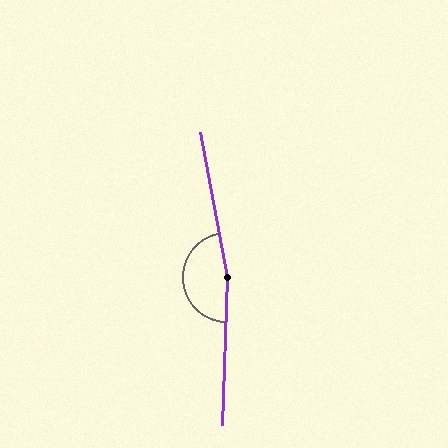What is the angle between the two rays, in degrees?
Approximately 168 degrees.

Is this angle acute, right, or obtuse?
It is obtuse.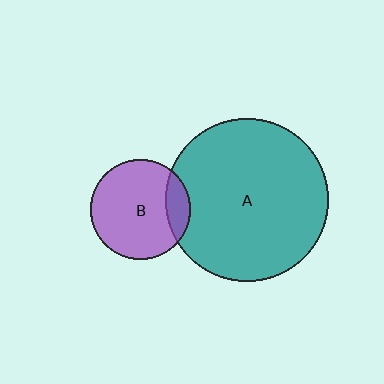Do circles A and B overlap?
Yes.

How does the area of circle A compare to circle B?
Approximately 2.7 times.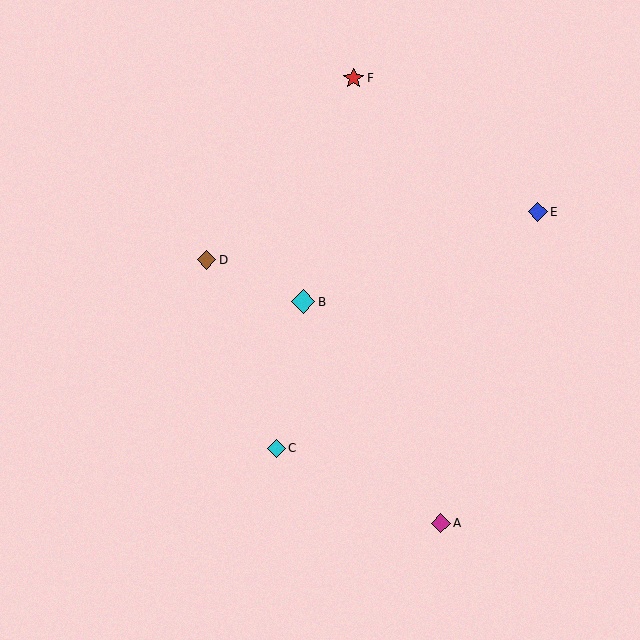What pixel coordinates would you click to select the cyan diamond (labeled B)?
Click at (303, 302) to select the cyan diamond B.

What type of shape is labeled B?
Shape B is a cyan diamond.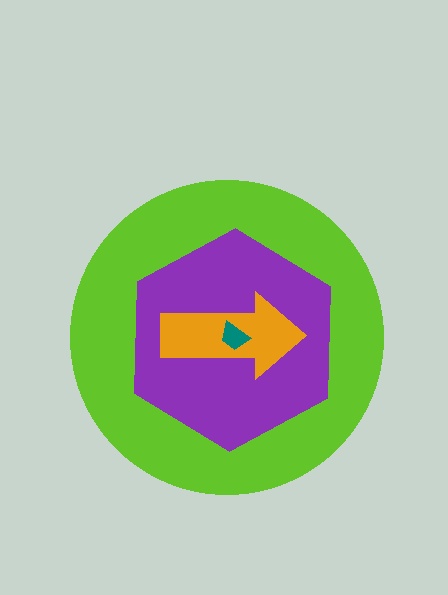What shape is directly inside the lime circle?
The purple hexagon.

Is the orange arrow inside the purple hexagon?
Yes.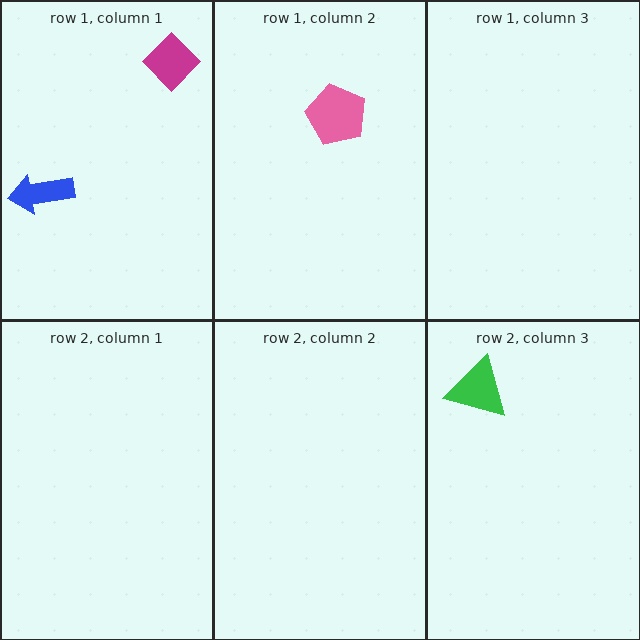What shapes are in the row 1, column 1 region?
The magenta diamond, the blue arrow.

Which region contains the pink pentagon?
The row 1, column 2 region.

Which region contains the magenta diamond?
The row 1, column 1 region.